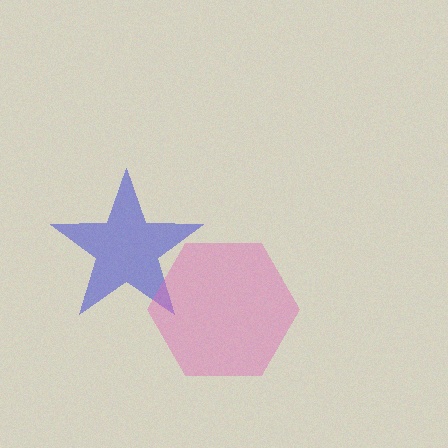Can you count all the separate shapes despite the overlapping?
Yes, there are 2 separate shapes.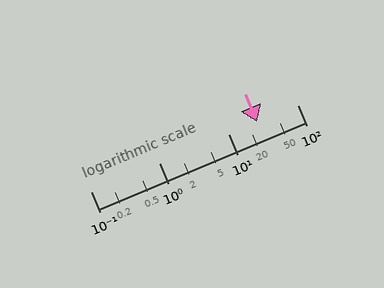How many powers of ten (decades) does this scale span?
The scale spans 3 decades, from 0.1 to 100.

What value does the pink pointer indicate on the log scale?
The pointer indicates approximately 26.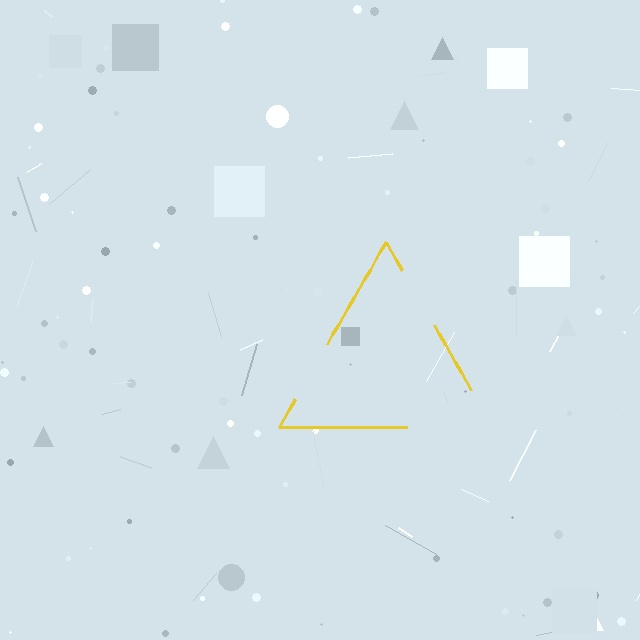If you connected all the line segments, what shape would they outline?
They would outline a triangle.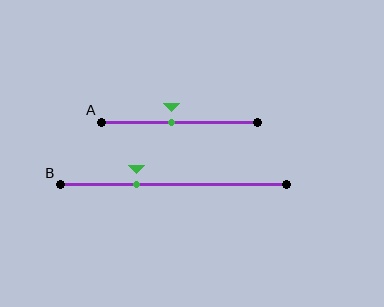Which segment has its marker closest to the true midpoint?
Segment A has its marker closest to the true midpoint.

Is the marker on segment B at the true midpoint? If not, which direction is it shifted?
No, the marker on segment B is shifted to the left by about 16% of the segment length.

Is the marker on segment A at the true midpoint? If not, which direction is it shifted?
No, the marker on segment A is shifted to the left by about 5% of the segment length.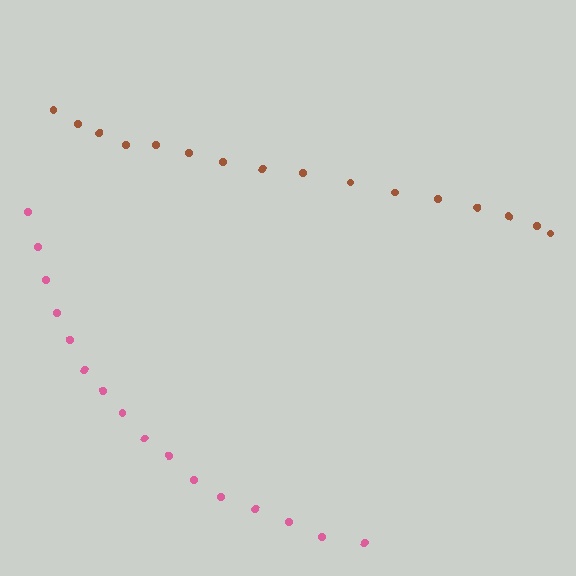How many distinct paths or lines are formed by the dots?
There are 2 distinct paths.